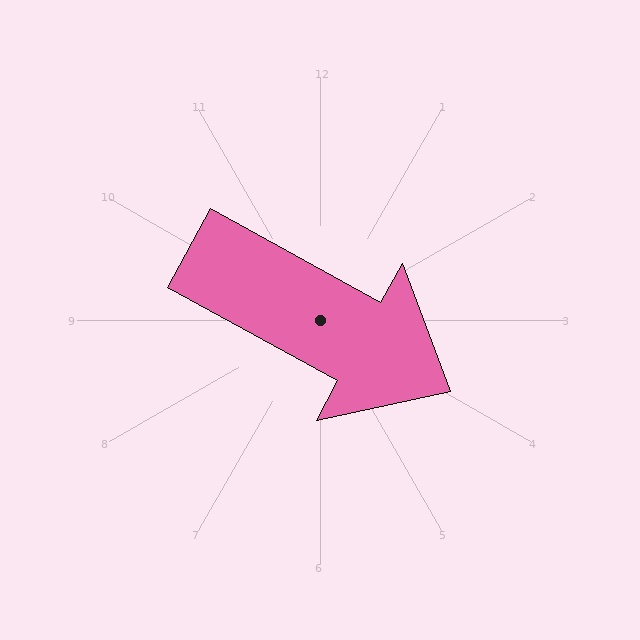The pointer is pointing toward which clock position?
Roughly 4 o'clock.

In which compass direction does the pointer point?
Southeast.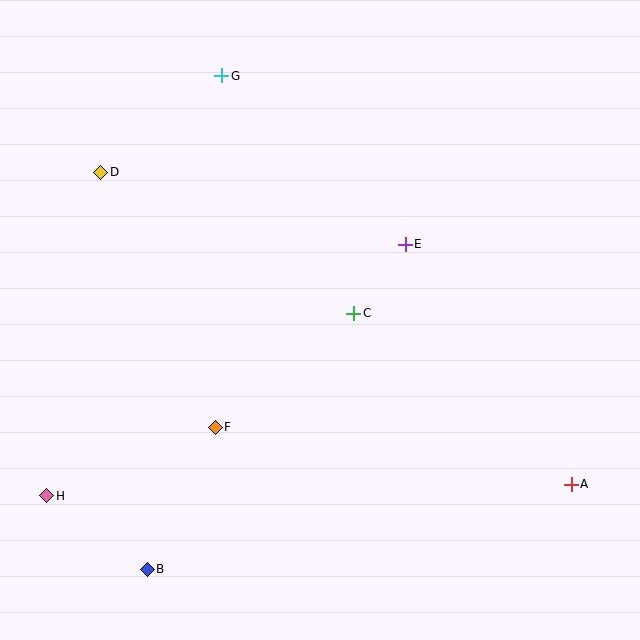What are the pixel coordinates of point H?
Point H is at (47, 496).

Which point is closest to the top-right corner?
Point E is closest to the top-right corner.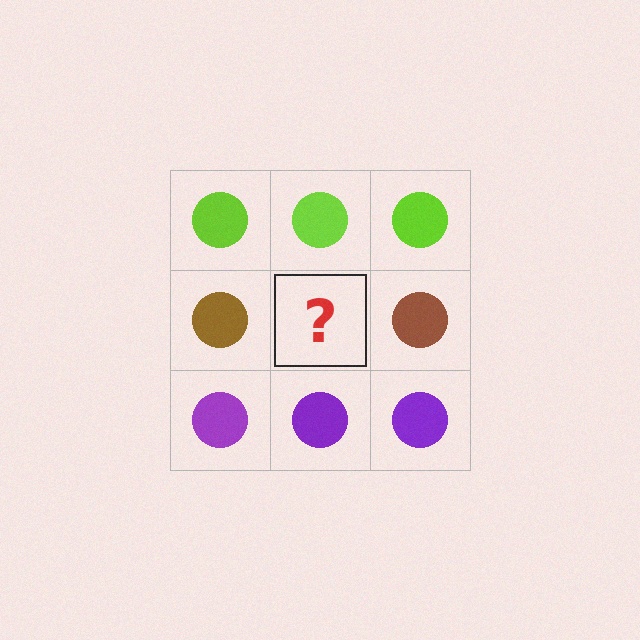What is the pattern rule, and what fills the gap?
The rule is that each row has a consistent color. The gap should be filled with a brown circle.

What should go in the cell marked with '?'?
The missing cell should contain a brown circle.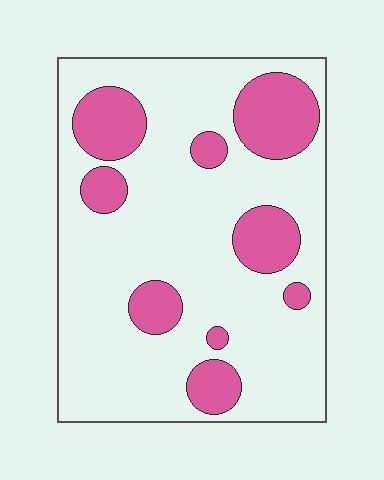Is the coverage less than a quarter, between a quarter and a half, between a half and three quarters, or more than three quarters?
Less than a quarter.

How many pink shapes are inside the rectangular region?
9.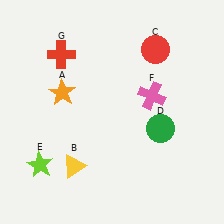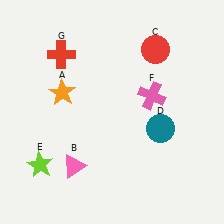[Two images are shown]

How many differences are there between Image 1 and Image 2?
There are 2 differences between the two images.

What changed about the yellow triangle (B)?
In Image 1, B is yellow. In Image 2, it changed to pink.